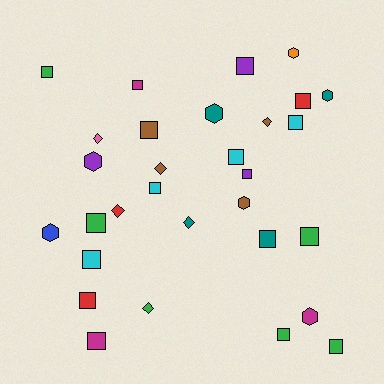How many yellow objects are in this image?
There are no yellow objects.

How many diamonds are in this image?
There are 6 diamonds.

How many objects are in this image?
There are 30 objects.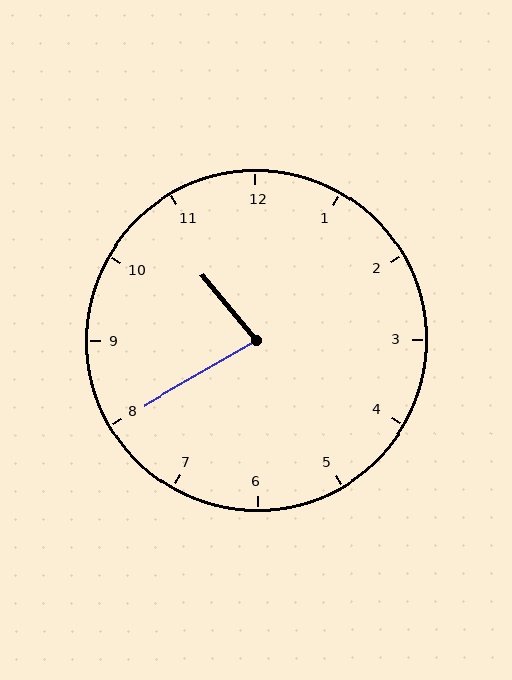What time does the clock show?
10:40.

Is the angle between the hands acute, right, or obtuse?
It is acute.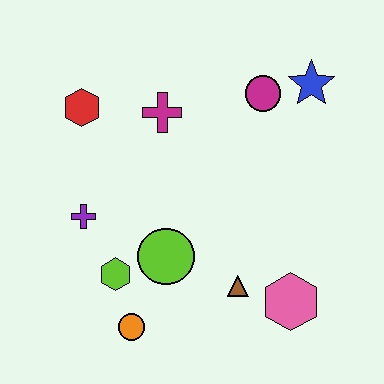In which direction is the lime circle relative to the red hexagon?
The lime circle is below the red hexagon.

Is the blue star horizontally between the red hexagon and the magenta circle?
No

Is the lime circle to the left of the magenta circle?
Yes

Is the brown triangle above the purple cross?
No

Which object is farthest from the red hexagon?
The pink hexagon is farthest from the red hexagon.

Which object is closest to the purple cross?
The lime hexagon is closest to the purple cross.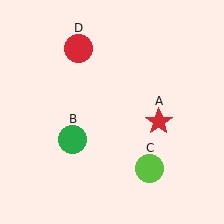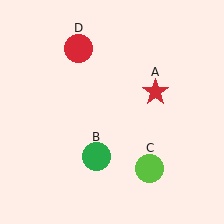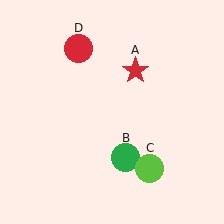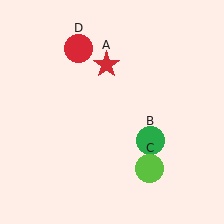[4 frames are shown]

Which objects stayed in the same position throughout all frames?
Lime circle (object C) and red circle (object D) remained stationary.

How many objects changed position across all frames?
2 objects changed position: red star (object A), green circle (object B).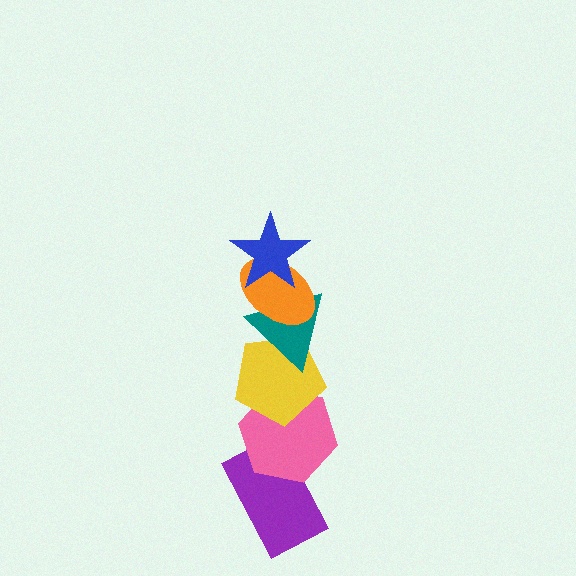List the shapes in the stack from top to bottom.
From top to bottom: the blue star, the orange ellipse, the teal triangle, the yellow pentagon, the pink hexagon, the purple rectangle.